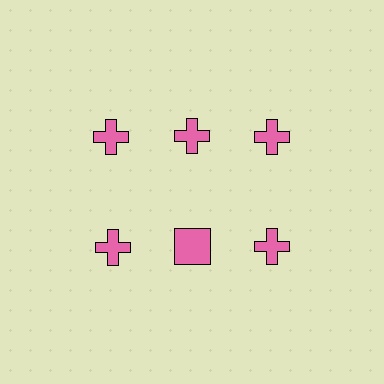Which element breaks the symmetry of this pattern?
The pink square in the second row, second from left column breaks the symmetry. All other shapes are pink crosses.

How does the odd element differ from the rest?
It has a different shape: square instead of cross.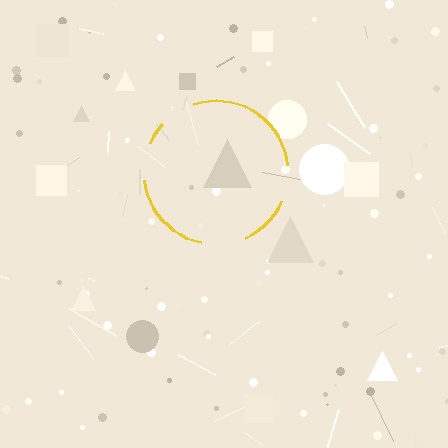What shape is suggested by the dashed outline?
The dashed outline suggests a circle.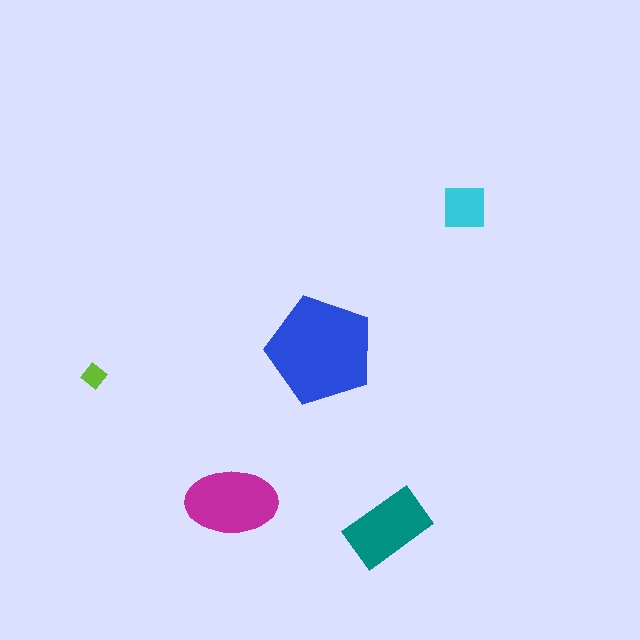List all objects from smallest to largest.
The lime diamond, the cyan square, the teal rectangle, the magenta ellipse, the blue pentagon.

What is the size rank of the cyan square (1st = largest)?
4th.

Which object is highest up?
The cyan square is topmost.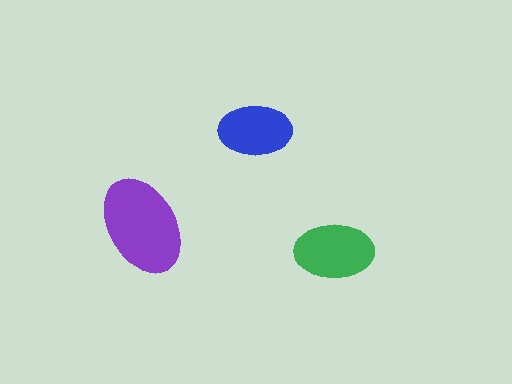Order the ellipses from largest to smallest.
the purple one, the green one, the blue one.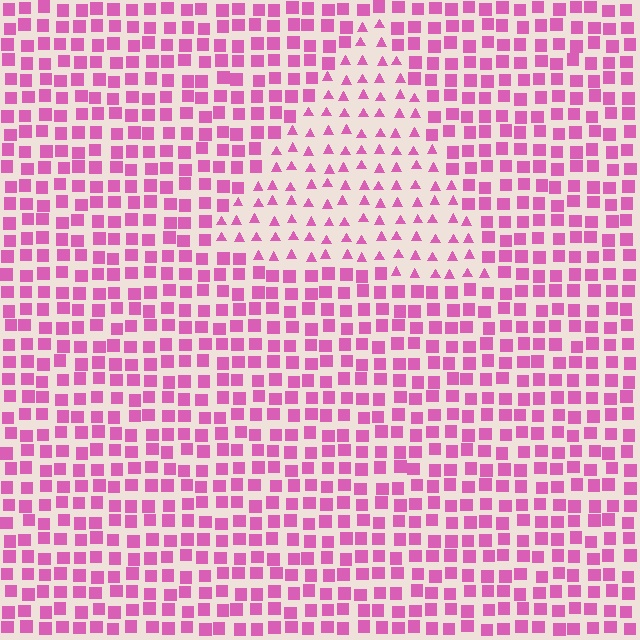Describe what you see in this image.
The image is filled with small pink elements arranged in a uniform grid. A triangle-shaped region contains triangles, while the surrounding area contains squares. The boundary is defined purely by the change in element shape.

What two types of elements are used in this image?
The image uses triangles inside the triangle region and squares outside it.